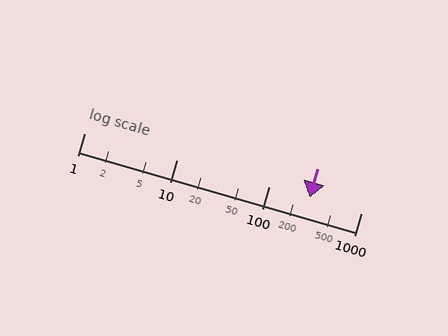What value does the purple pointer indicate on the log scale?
The pointer indicates approximately 280.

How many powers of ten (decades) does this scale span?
The scale spans 3 decades, from 1 to 1000.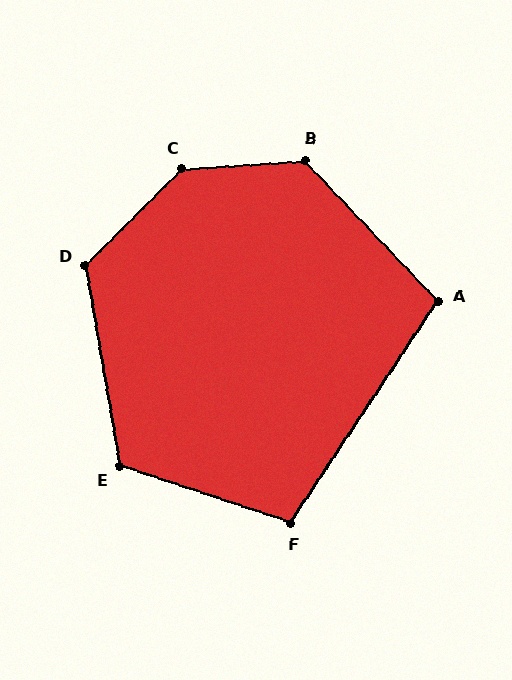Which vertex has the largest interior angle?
C, at approximately 139 degrees.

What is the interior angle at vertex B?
Approximately 129 degrees (obtuse).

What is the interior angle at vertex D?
Approximately 125 degrees (obtuse).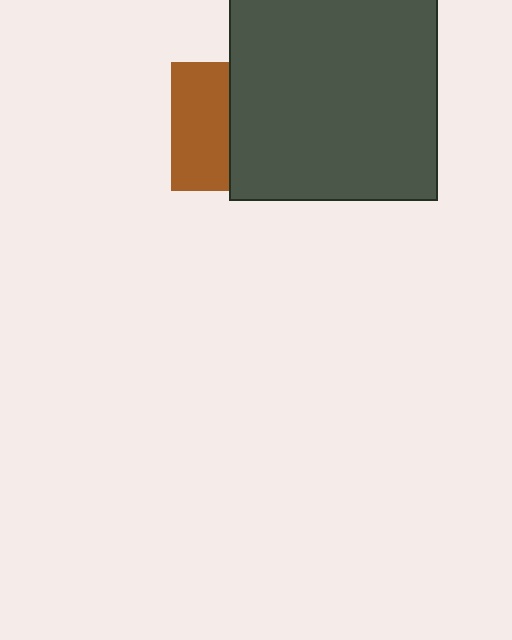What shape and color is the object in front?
The object in front is a dark gray square.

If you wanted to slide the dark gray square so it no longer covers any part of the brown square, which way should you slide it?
Slide it right — that is the most direct way to separate the two shapes.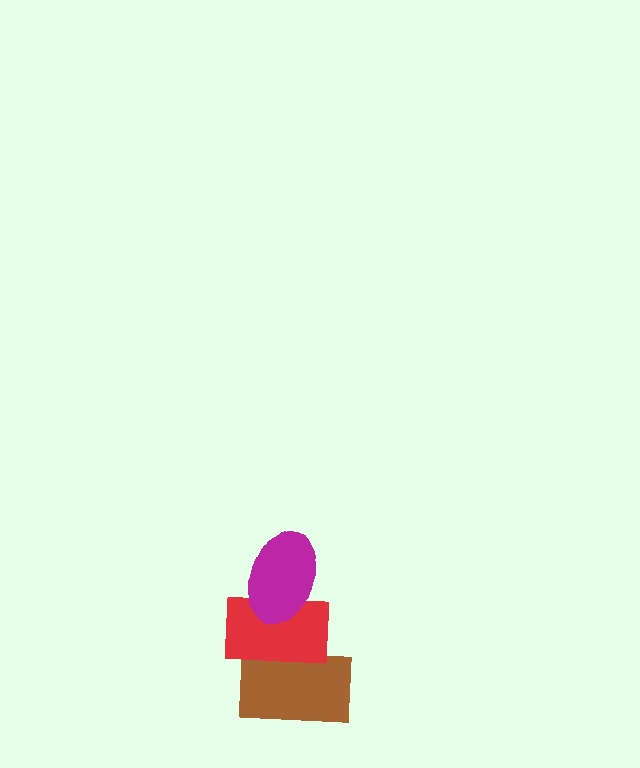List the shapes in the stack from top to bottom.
From top to bottom: the magenta ellipse, the red rectangle, the brown rectangle.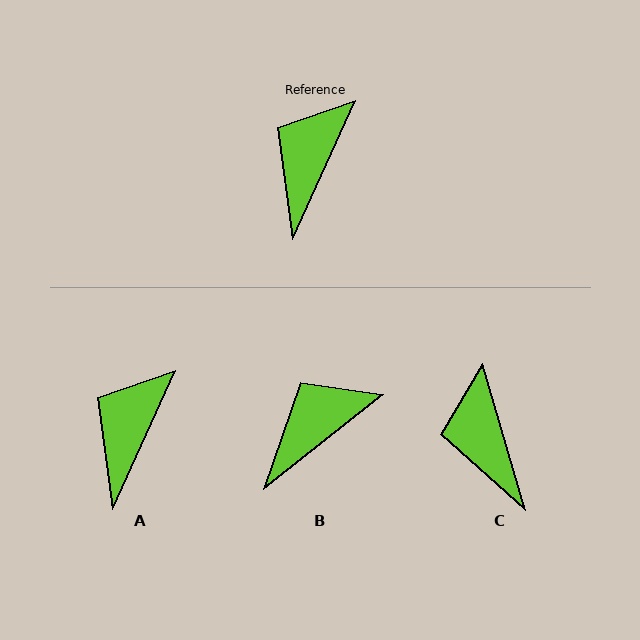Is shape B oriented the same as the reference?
No, it is off by about 27 degrees.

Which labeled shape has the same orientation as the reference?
A.